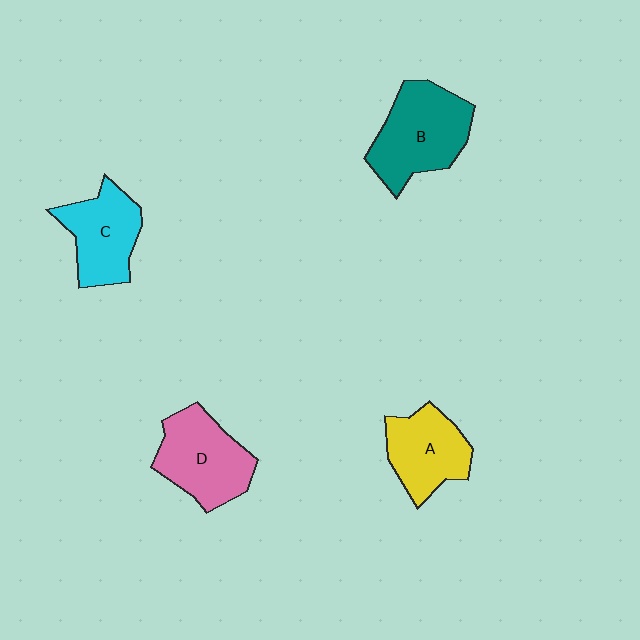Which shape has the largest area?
Shape B (teal).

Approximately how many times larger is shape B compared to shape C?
Approximately 1.3 times.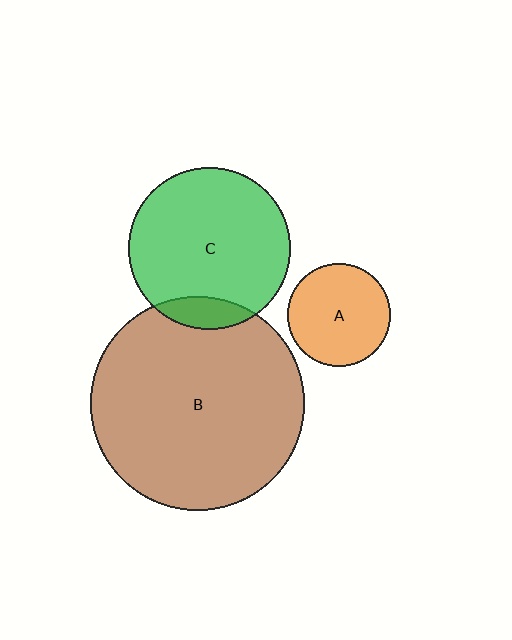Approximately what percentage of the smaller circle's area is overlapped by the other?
Approximately 10%.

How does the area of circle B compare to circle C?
Approximately 1.8 times.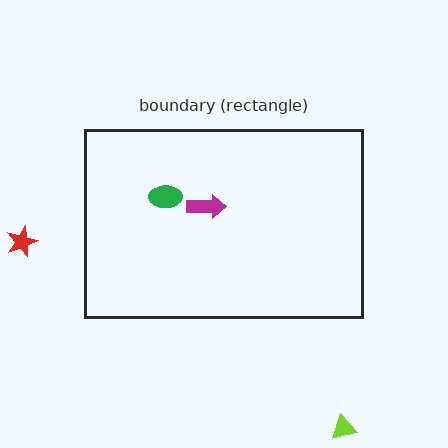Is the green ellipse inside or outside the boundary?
Inside.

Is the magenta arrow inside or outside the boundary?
Inside.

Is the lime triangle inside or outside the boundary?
Outside.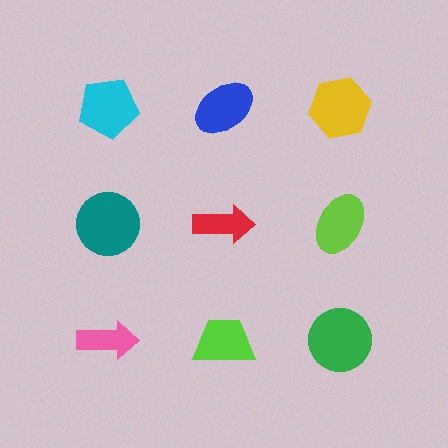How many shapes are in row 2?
3 shapes.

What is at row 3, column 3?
A green circle.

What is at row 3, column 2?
A lime trapezoid.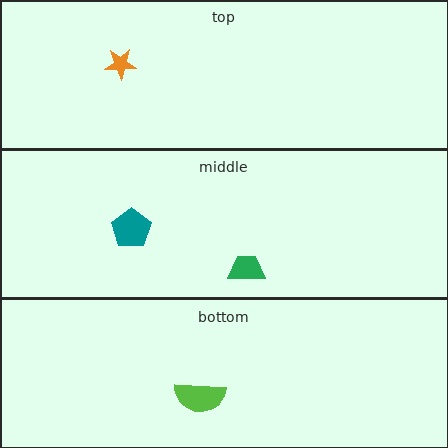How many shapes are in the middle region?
2.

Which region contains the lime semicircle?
The bottom region.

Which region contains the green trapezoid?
The middle region.